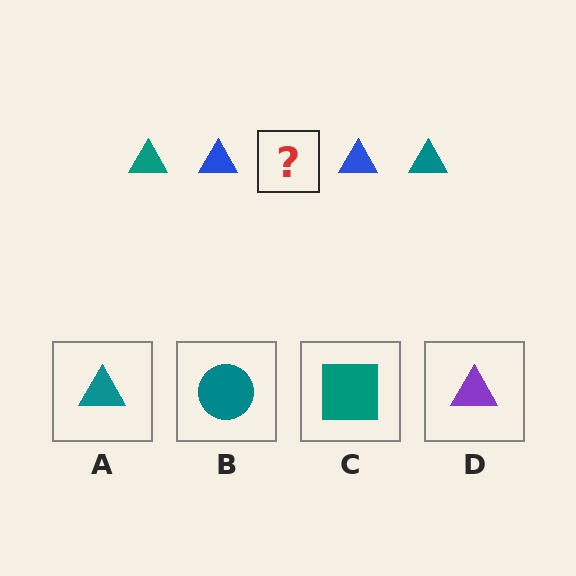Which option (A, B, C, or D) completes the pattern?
A.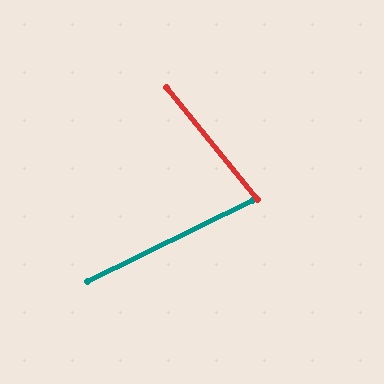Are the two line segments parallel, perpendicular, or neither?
Neither parallel nor perpendicular — they differ by about 77°.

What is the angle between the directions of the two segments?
Approximately 77 degrees.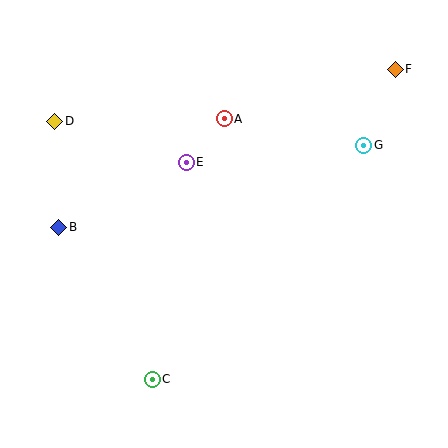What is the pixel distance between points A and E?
The distance between A and E is 58 pixels.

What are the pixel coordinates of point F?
Point F is at (395, 69).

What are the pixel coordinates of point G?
Point G is at (364, 145).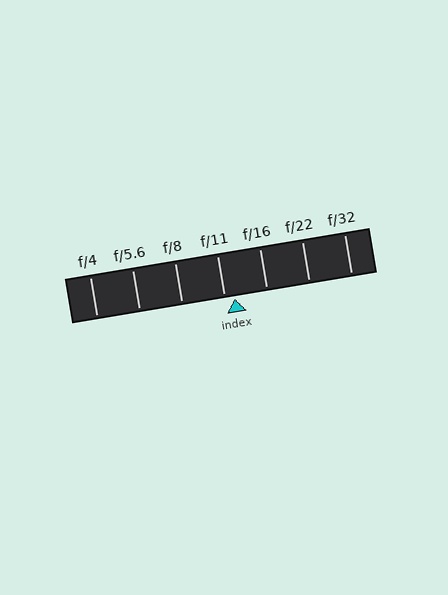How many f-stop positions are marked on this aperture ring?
There are 7 f-stop positions marked.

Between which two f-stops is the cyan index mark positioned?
The index mark is between f/11 and f/16.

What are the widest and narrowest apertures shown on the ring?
The widest aperture shown is f/4 and the narrowest is f/32.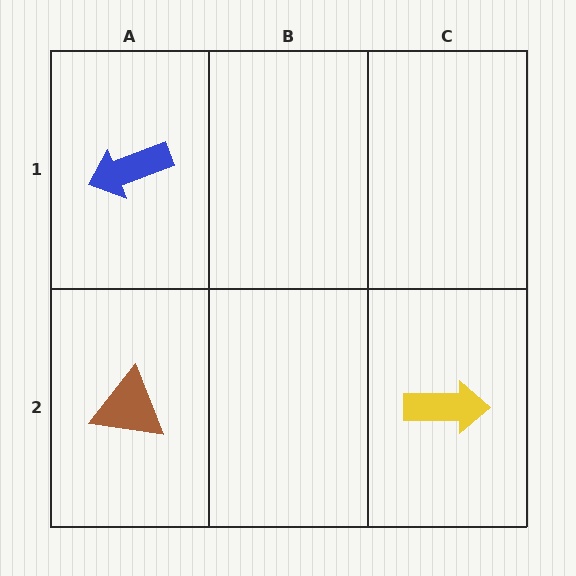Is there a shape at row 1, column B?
No, that cell is empty.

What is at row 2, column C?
A yellow arrow.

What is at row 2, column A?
A brown triangle.